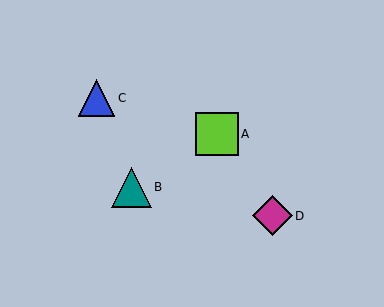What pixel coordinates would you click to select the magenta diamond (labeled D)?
Click at (272, 216) to select the magenta diamond D.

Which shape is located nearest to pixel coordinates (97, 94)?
The blue triangle (labeled C) at (96, 98) is nearest to that location.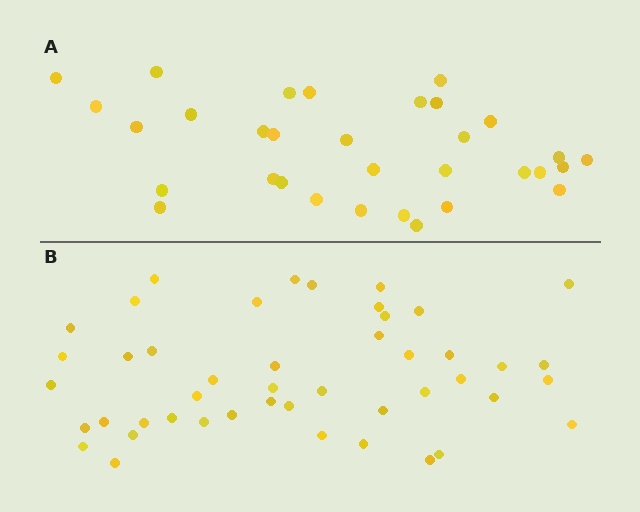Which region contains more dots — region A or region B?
Region B (the bottom region) has more dots.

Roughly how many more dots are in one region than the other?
Region B has approximately 15 more dots than region A.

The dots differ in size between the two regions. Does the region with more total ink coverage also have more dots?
No. Region A has more total ink coverage because its dots are larger, but region B actually contains more individual dots. Total area can be misleading — the number of items is what matters here.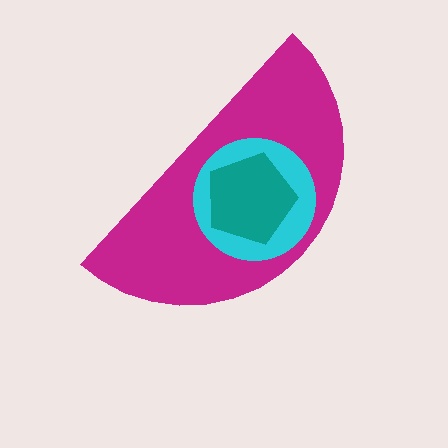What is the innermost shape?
The teal pentagon.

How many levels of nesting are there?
3.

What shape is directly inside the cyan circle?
The teal pentagon.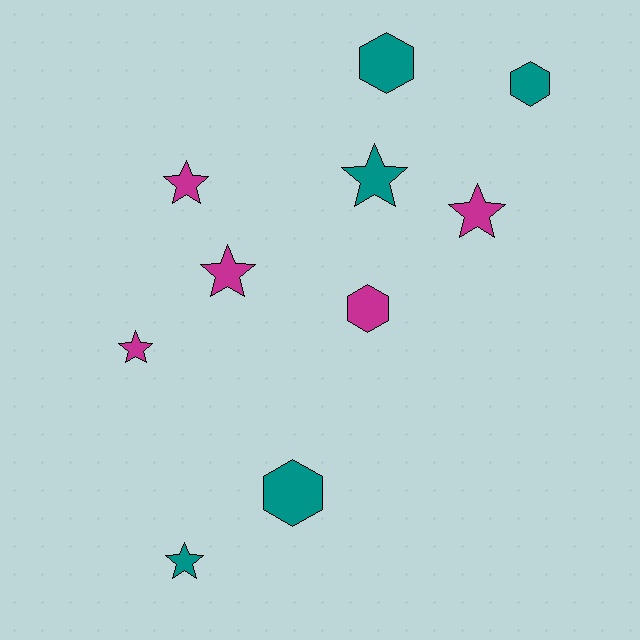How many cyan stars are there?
There are no cyan stars.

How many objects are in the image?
There are 10 objects.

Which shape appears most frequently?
Star, with 6 objects.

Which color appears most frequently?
Magenta, with 5 objects.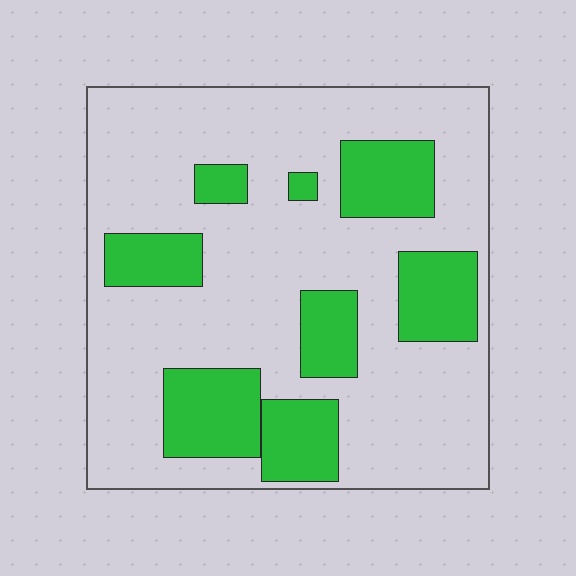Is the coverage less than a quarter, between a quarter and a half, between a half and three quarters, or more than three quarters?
Between a quarter and a half.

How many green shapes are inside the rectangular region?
8.